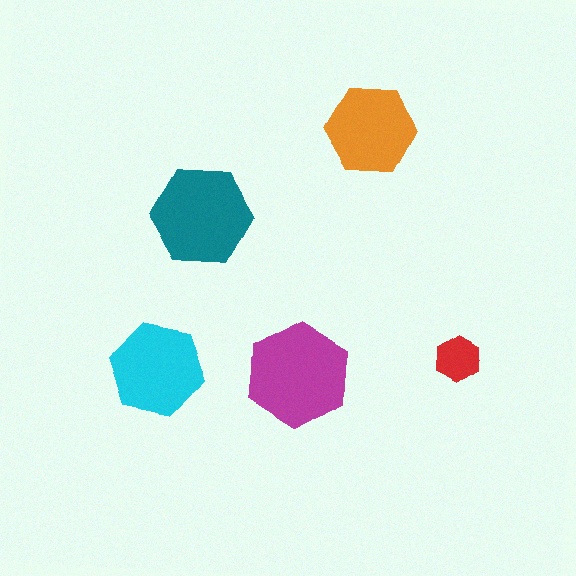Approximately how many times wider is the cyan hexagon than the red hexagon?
About 2 times wider.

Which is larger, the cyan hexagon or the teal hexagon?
The teal one.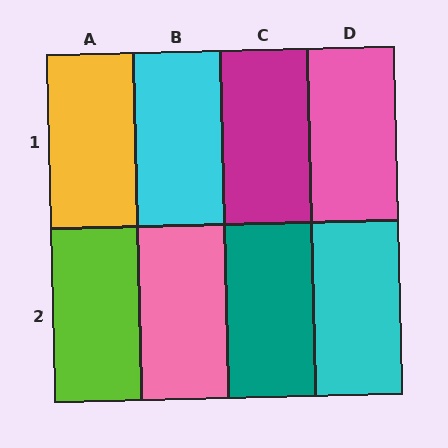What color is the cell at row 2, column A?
Lime.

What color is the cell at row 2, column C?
Teal.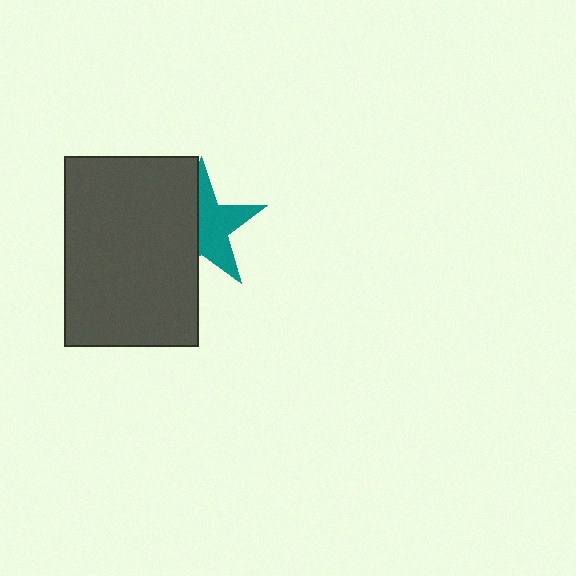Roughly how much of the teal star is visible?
About half of it is visible (roughly 53%).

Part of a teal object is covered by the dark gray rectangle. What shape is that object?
It is a star.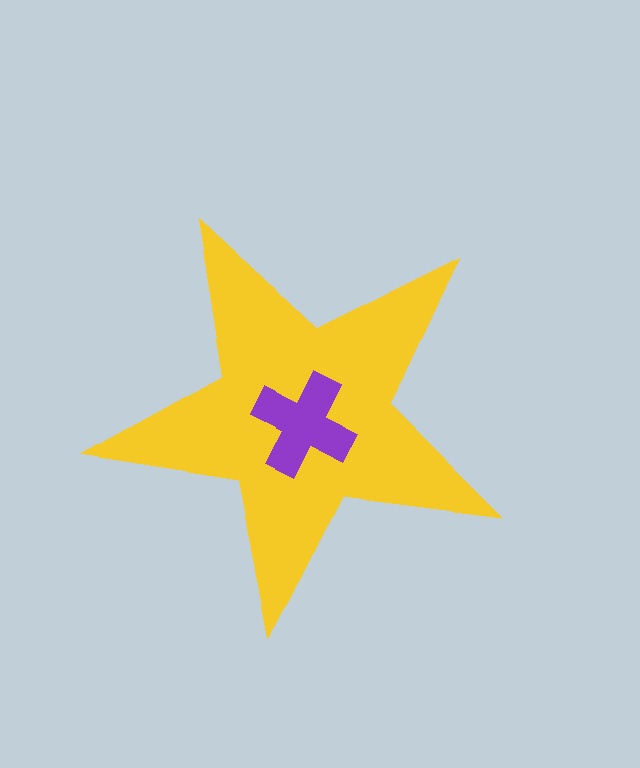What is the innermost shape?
The purple cross.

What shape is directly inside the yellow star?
The purple cross.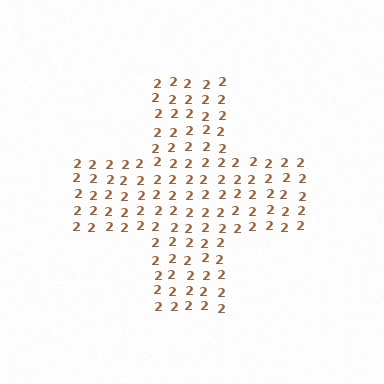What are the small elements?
The small elements are digit 2's.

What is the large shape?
The large shape is a cross.